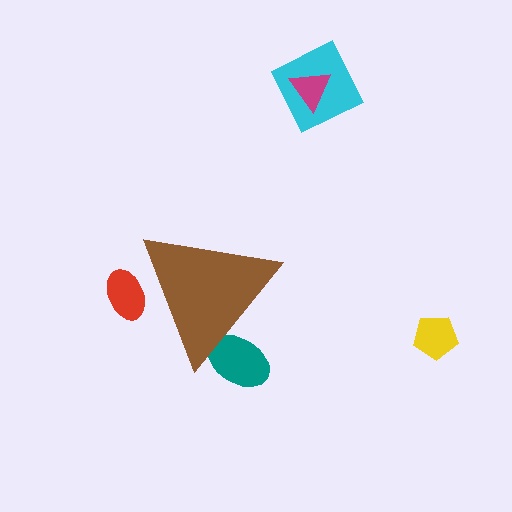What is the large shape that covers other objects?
A brown triangle.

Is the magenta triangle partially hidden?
No, the magenta triangle is fully visible.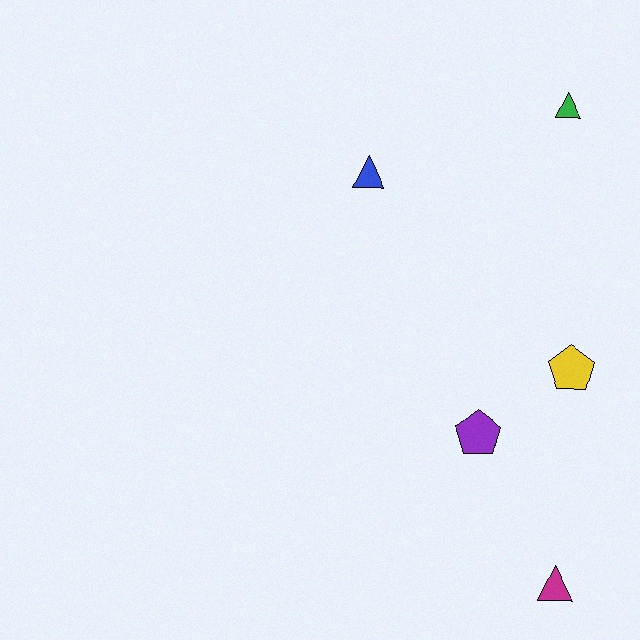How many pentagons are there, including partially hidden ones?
There are 2 pentagons.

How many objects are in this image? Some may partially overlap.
There are 5 objects.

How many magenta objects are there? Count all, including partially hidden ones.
There is 1 magenta object.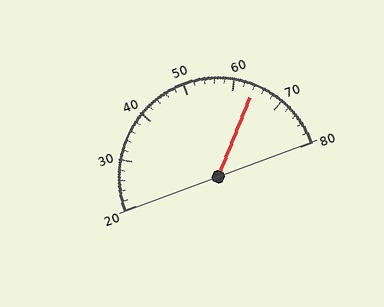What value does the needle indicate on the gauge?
The needle indicates approximately 64.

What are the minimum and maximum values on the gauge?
The gauge ranges from 20 to 80.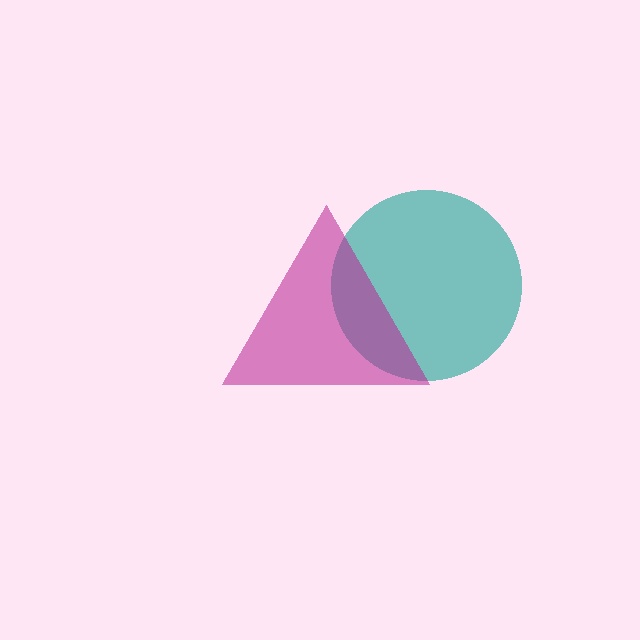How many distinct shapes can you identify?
There are 2 distinct shapes: a teal circle, a magenta triangle.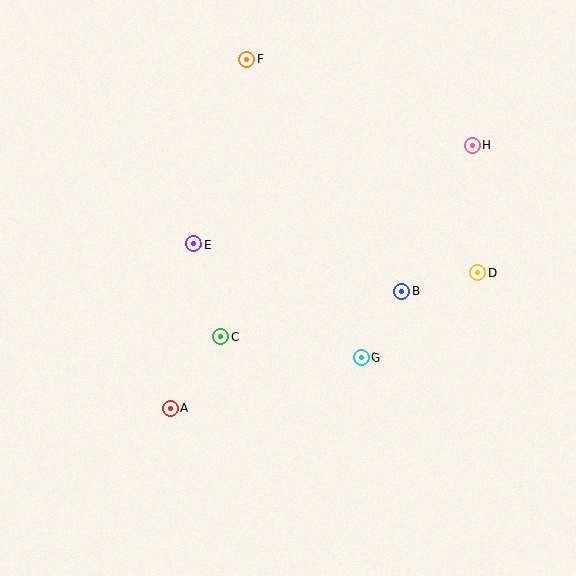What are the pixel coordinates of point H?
Point H is at (472, 145).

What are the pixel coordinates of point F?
Point F is at (247, 59).